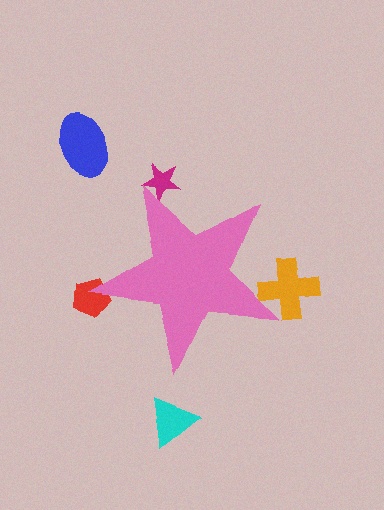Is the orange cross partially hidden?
Yes, the orange cross is partially hidden behind the pink star.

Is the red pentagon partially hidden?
Yes, the red pentagon is partially hidden behind the pink star.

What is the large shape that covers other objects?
A pink star.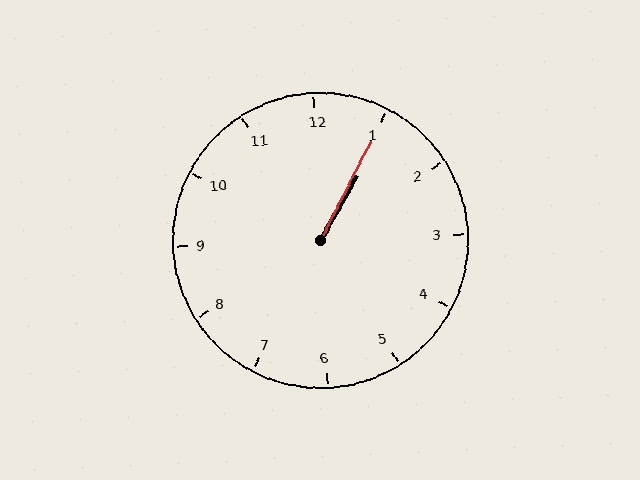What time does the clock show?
1:05.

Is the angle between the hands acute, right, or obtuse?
It is acute.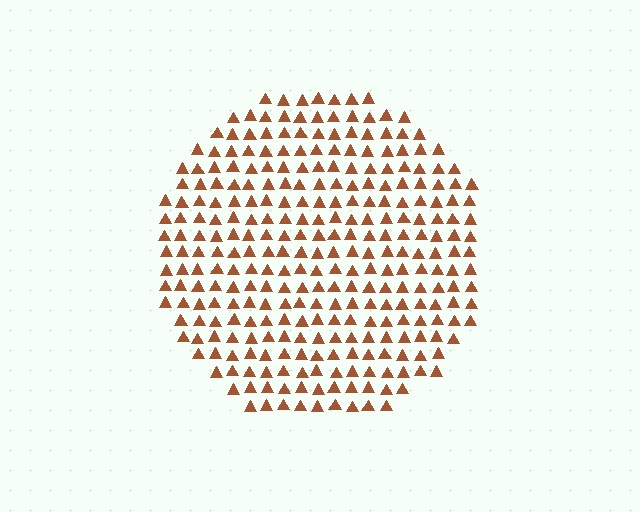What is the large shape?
The large shape is a circle.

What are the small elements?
The small elements are triangles.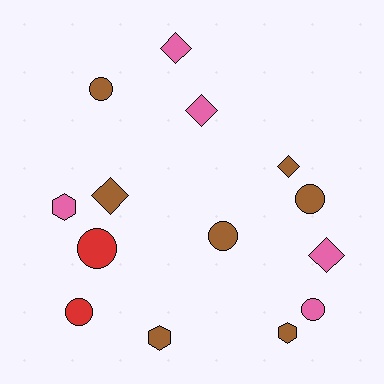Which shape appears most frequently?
Circle, with 6 objects.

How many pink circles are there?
There is 1 pink circle.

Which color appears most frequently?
Brown, with 7 objects.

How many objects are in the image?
There are 14 objects.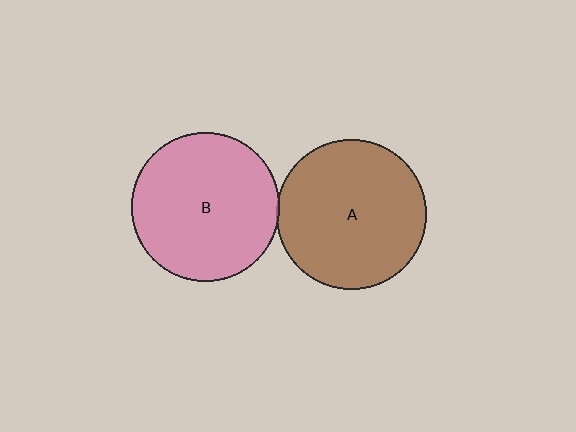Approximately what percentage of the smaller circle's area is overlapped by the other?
Approximately 5%.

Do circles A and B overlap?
Yes.